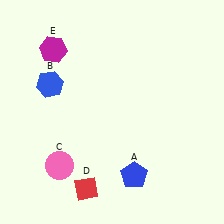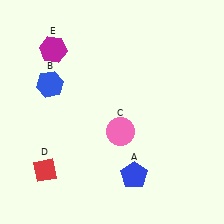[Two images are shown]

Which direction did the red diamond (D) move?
The red diamond (D) moved left.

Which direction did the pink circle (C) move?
The pink circle (C) moved right.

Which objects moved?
The objects that moved are: the pink circle (C), the red diamond (D).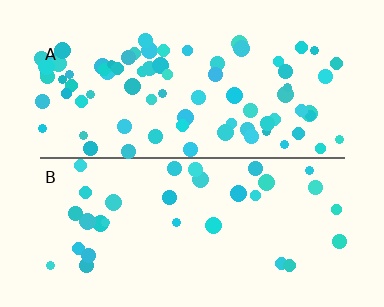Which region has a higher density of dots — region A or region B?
A (the top).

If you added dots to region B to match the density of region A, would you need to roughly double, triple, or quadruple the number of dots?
Approximately double.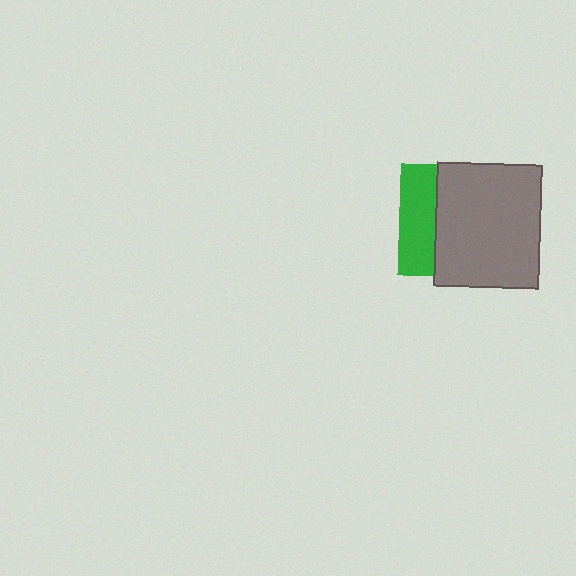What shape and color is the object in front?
The object in front is a gray rectangle.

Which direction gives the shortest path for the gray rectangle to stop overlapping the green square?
Moving right gives the shortest separation.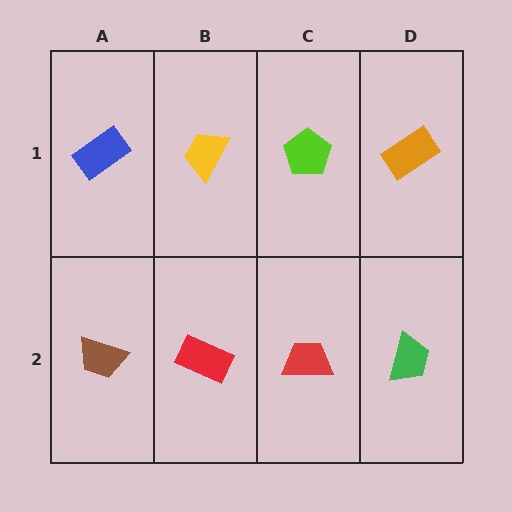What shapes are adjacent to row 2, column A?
A blue rectangle (row 1, column A), a red rectangle (row 2, column B).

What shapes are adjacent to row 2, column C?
A lime pentagon (row 1, column C), a red rectangle (row 2, column B), a green trapezoid (row 2, column D).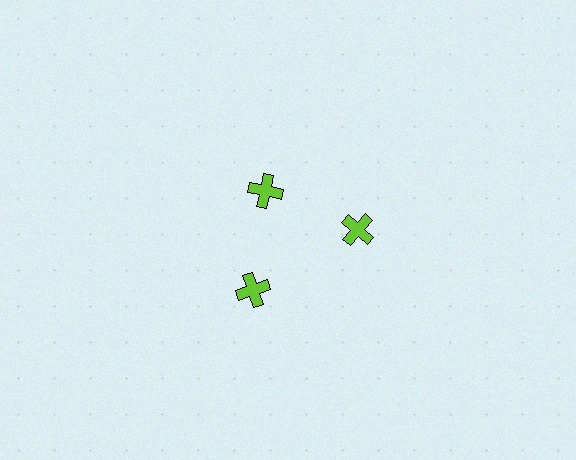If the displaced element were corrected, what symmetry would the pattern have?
It would have 3-fold rotational symmetry — the pattern would map onto itself every 120 degrees.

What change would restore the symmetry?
The symmetry would be restored by moving it outward, back onto the ring so that all 3 crosses sit at equal angles and equal distance from the center.